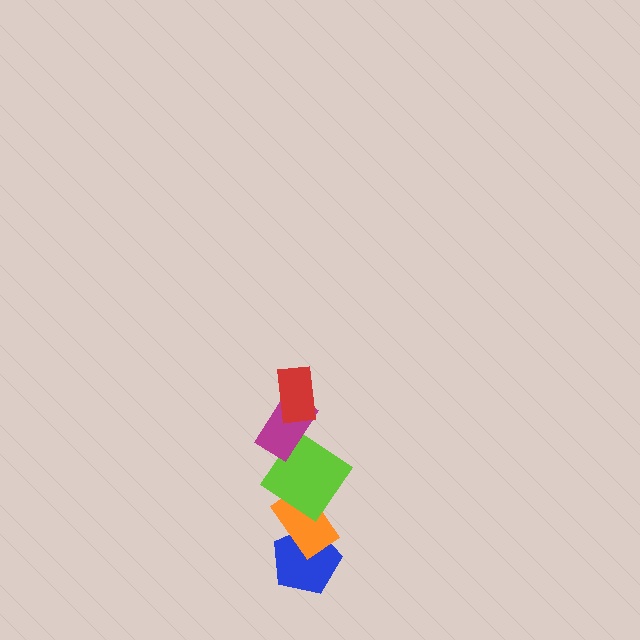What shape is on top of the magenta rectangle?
The red rectangle is on top of the magenta rectangle.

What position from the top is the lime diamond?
The lime diamond is 3rd from the top.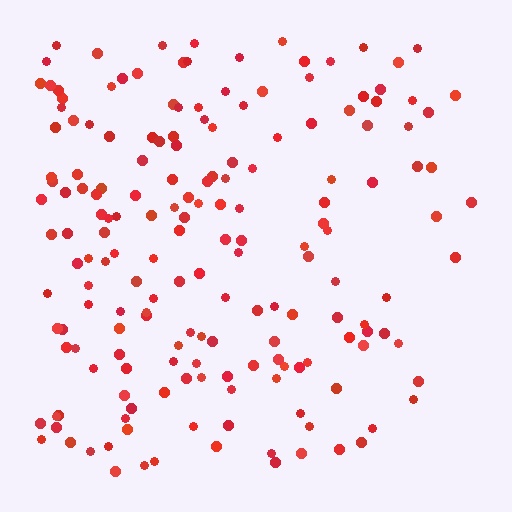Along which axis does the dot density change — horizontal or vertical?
Horizontal.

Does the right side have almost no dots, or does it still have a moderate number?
Still a moderate number, just noticeably fewer than the left.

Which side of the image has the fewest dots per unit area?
The right.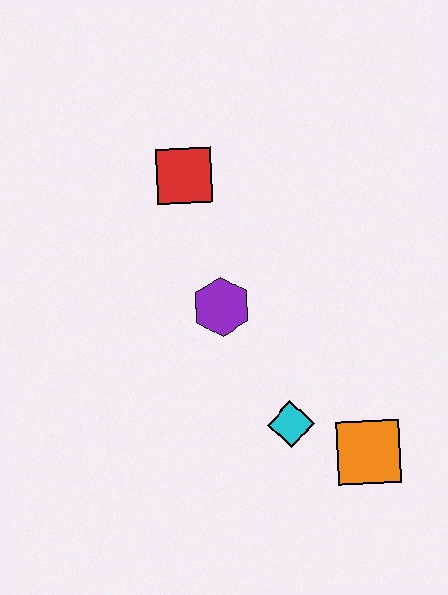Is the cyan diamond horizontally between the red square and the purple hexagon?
No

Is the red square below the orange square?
No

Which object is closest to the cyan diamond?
The orange square is closest to the cyan diamond.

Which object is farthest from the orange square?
The red square is farthest from the orange square.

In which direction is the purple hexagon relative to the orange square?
The purple hexagon is above the orange square.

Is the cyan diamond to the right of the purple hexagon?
Yes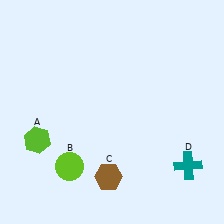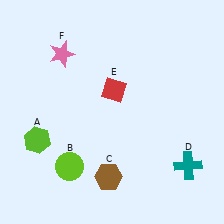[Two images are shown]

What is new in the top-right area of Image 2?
A red diamond (E) was added in the top-right area of Image 2.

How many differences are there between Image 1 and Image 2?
There are 2 differences between the two images.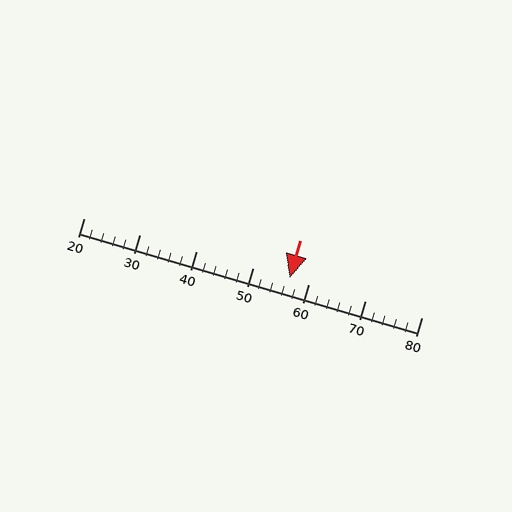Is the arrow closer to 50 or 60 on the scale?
The arrow is closer to 60.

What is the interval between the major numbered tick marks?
The major tick marks are spaced 10 units apart.